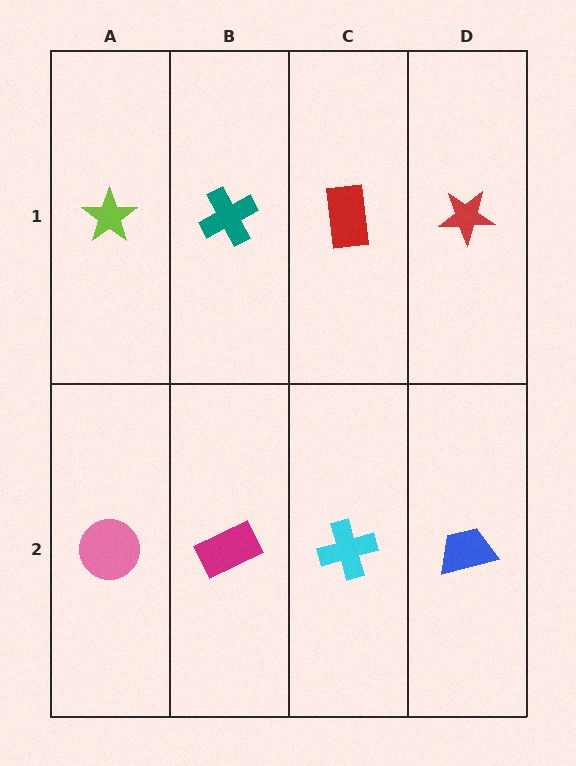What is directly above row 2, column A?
A lime star.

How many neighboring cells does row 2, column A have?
2.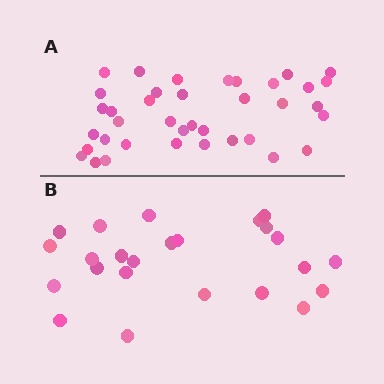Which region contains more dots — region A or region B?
Region A (the top region) has more dots.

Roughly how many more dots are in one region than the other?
Region A has approximately 15 more dots than region B.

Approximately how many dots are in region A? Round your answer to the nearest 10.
About 40 dots. (The exact count is 38, which rounds to 40.)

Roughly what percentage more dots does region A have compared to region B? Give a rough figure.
About 60% more.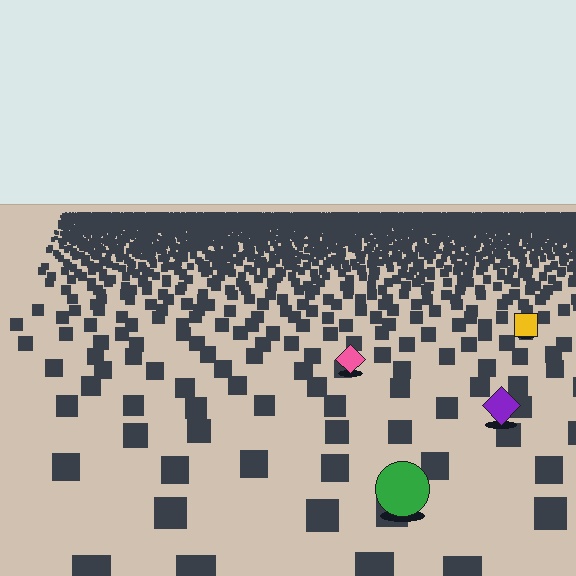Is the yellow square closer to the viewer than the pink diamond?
No. The pink diamond is closer — you can tell from the texture gradient: the ground texture is coarser near it.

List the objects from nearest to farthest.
From nearest to farthest: the green circle, the purple diamond, the pink diamond, the yellow square.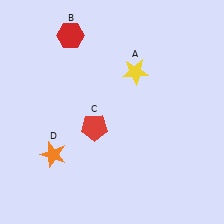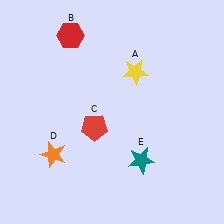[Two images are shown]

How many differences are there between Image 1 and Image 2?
There is 1 difference between the two images.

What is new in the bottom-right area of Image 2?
A teal star (E) was added in the bottom-right area of Image 2.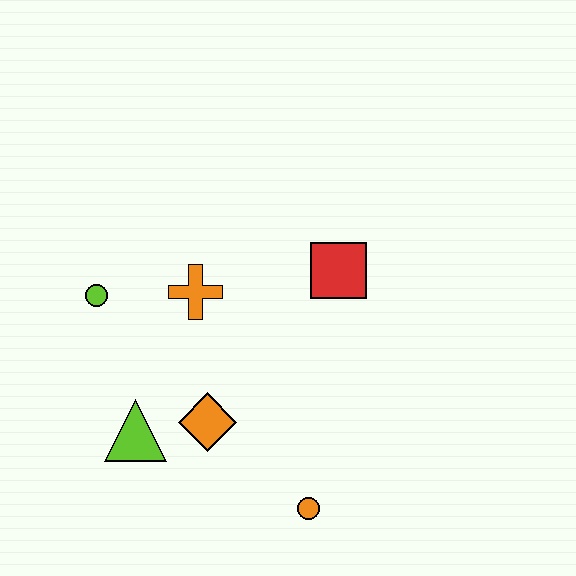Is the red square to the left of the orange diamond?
No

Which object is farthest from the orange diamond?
The red square is farthest from the orange diamond.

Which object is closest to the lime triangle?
The orange diamond is closest to the lime triangle.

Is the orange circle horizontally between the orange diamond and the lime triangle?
No